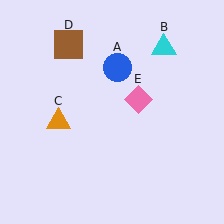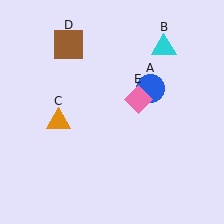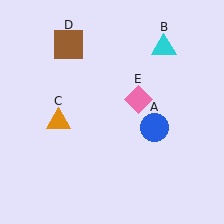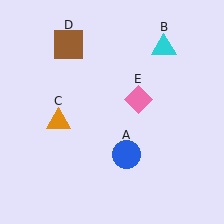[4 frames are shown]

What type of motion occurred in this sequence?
The blue circle (object A) rotated clockwise around the center of the scene.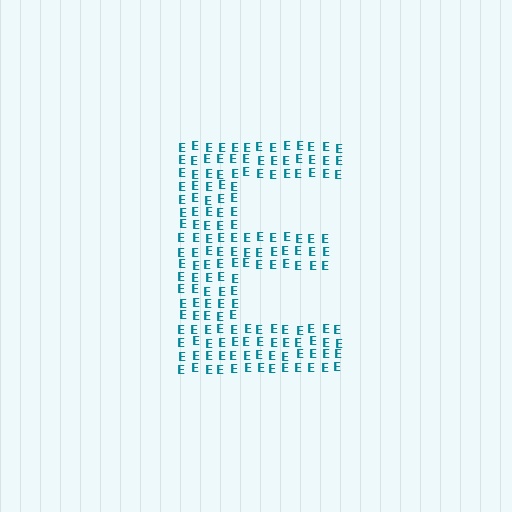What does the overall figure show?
The overall figure shows the letter E.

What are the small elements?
The small elements are letter E's.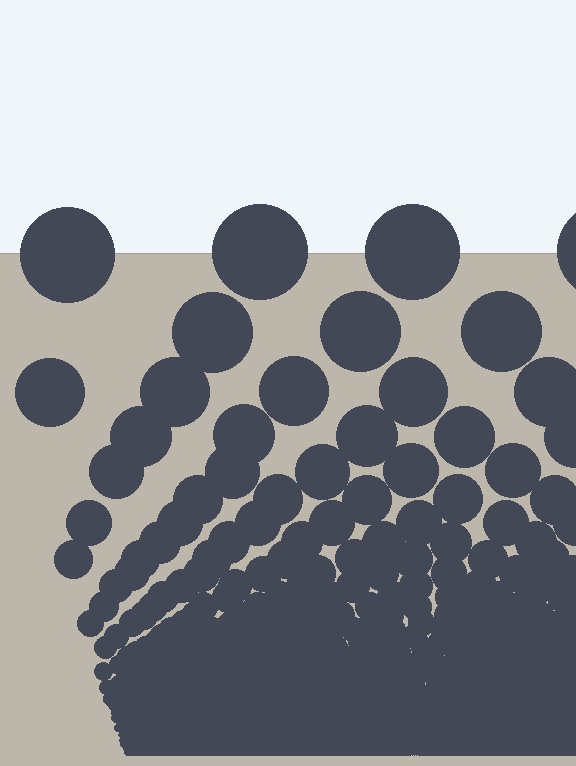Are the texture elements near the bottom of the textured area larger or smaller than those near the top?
Smaller. The gradient is inverted — elements near the bottom are smaller and denser.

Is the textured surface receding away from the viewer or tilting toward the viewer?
The surface appears to tilt toward the viewer. Texture elements get larger and sparser toward the top.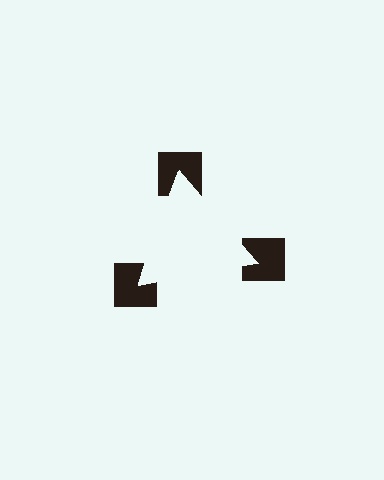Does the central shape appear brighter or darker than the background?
It typically appears slightly brighter than the background, even though no actual brightness change is drawn.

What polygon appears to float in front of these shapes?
An illusory triangle — its edges are inferred from the aligned wedge cuts in the notched squares, not physically drawn.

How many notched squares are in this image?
There are 3 — one at each vertex of the illusory triangle.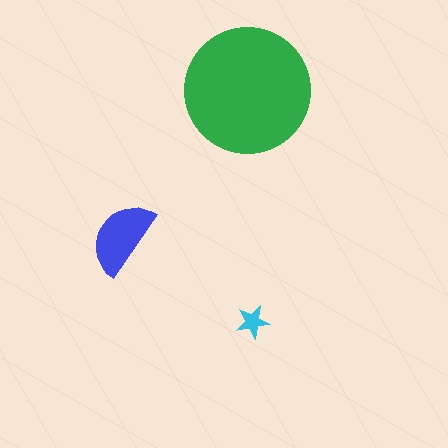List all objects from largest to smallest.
The green circle, the blue semicircle, the cyan star.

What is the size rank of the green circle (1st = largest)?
1st.